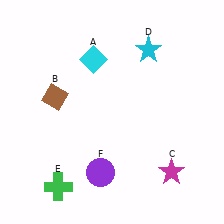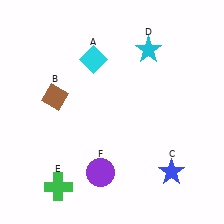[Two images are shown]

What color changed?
The star (C) changed from magenta in Image 1 to blue in Image 2.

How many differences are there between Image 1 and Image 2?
There is 1 difference between the two images.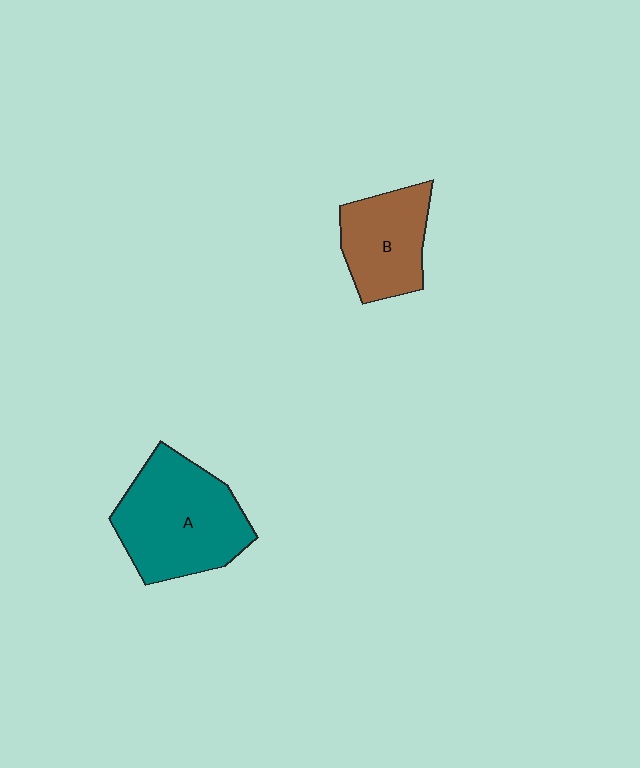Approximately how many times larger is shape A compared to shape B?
Approximately 1.5 times.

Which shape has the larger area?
Shape A (teal).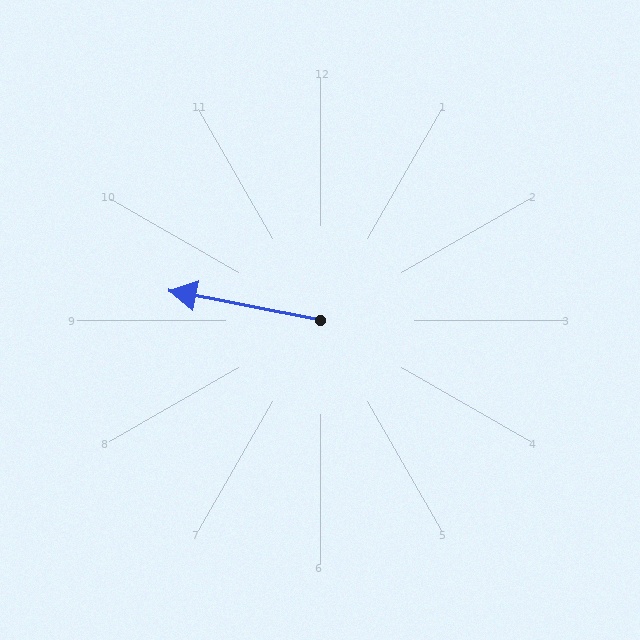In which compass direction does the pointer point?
West.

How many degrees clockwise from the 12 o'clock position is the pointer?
Approximately 281 degrees.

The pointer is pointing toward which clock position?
Roughly 9 o'clock.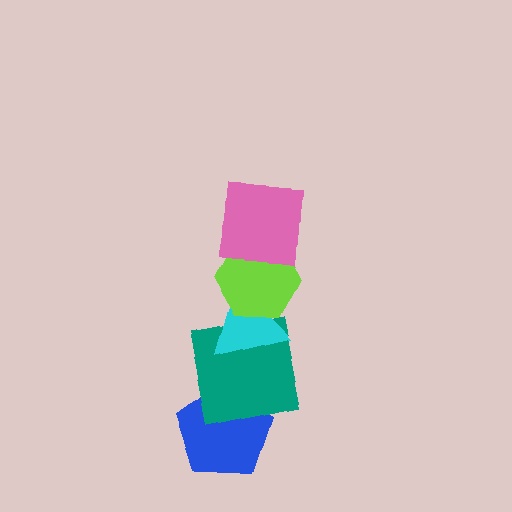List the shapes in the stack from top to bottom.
From top to bottom: the pink square, the lime hexagon, the cyan triangle, the teal square, the blue pentagon.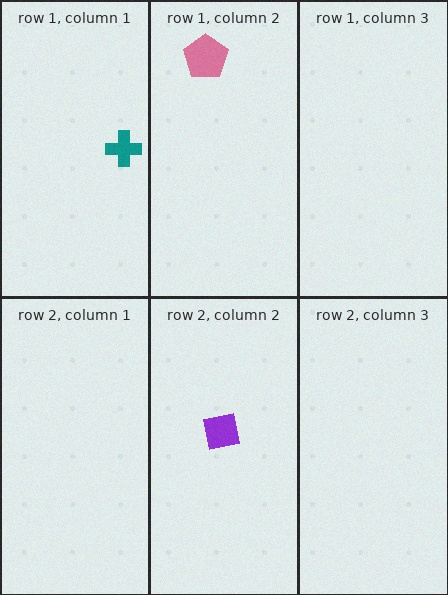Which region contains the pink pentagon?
The row 1, column 2 region.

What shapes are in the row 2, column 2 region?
The purple square.